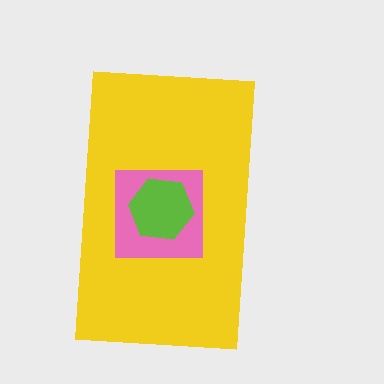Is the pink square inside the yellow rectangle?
Yes.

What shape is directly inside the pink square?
The lime hexagon.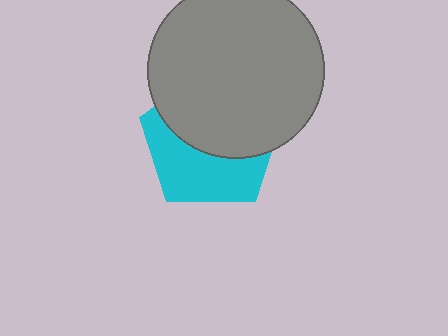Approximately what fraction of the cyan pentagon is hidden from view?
Roughly 55% of the cyan pentagon is hidden behind the gray circle.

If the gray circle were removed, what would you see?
You would see the complete cyan pentagon.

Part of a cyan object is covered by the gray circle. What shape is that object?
It is a pentagon.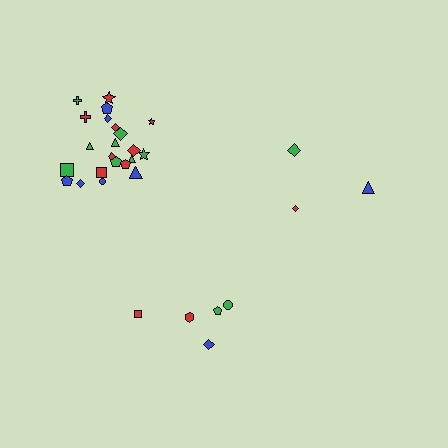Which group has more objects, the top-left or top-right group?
The top-left group.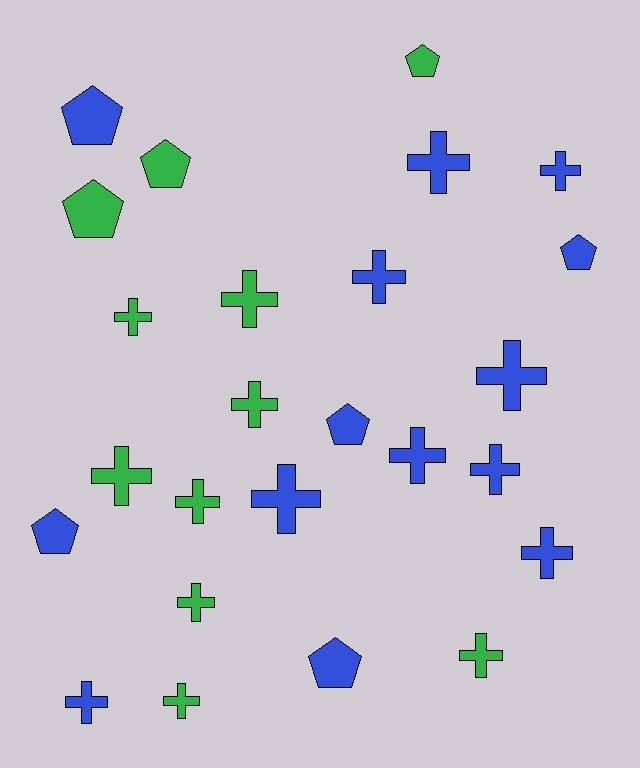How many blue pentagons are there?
There are 5 blue pentagons.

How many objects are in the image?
There are 25 objects.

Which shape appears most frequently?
Cross, with 17 objects.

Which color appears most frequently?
Blue, with 14 objects.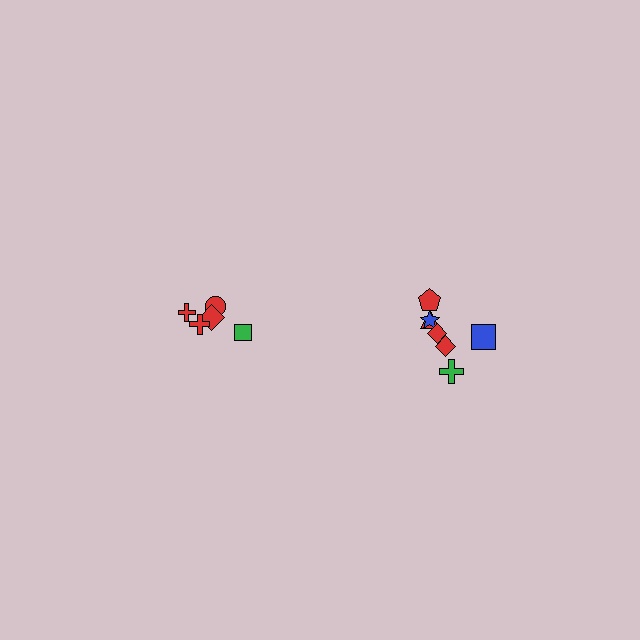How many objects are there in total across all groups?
There are 12 objects.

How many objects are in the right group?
There are 7 objects.